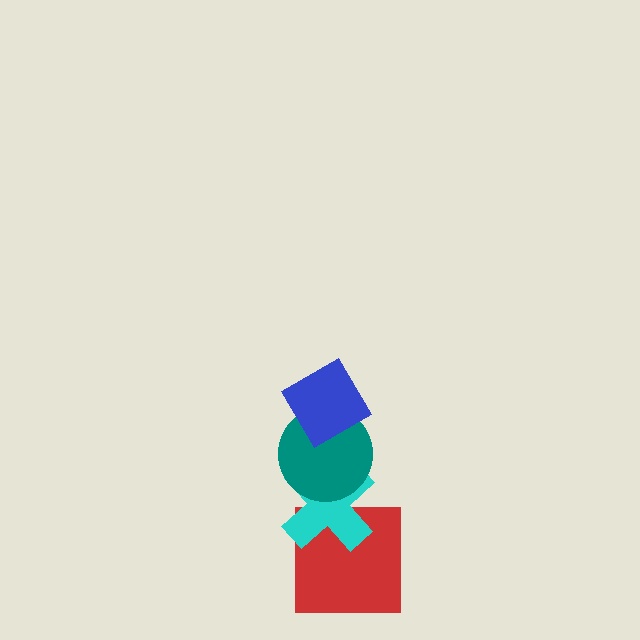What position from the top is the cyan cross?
The cyan cross is 3rd from the top.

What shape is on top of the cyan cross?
The teal circle is on top of the cyan cross.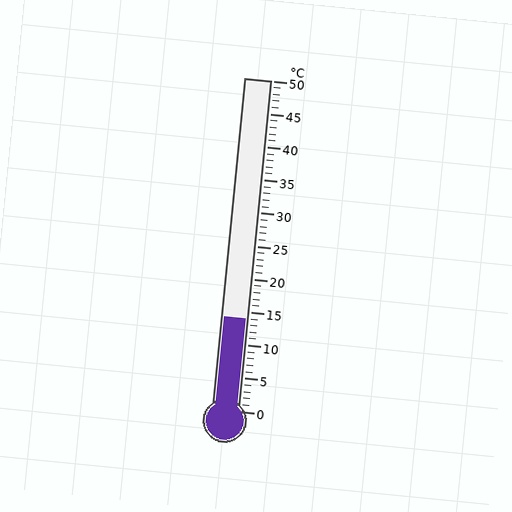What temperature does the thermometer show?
The thermometer shows approximately 14°C.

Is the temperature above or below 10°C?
The temperature is above 10°C.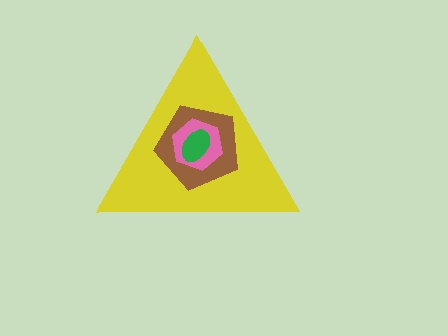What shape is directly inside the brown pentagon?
The pink hexagon.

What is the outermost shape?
The yellow triangle.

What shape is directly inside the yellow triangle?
The brown pentagon.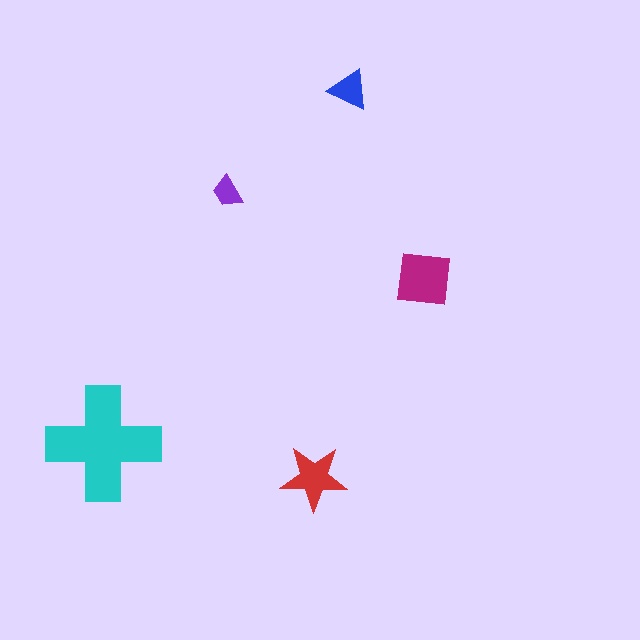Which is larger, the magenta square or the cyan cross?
The cyan cross.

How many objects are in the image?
There are 5 objects in the image.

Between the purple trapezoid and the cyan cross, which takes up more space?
The cyan cross.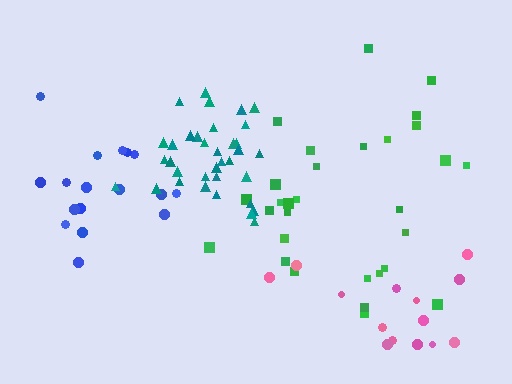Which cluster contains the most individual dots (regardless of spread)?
Teal (35).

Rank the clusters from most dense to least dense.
teal, green, pink, blue.